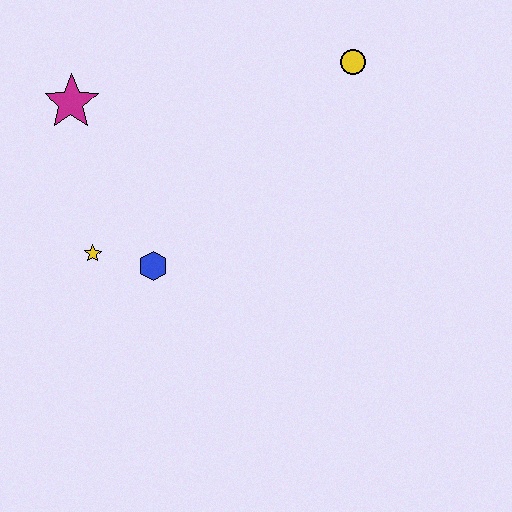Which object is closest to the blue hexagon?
The yellow star is closest to the blue hexagon.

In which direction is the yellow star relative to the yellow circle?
The yellow star is to the left of the yellow circle.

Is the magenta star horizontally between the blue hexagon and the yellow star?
No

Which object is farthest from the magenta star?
The yellow circle is farthest from the magenta star.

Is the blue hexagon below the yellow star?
Yes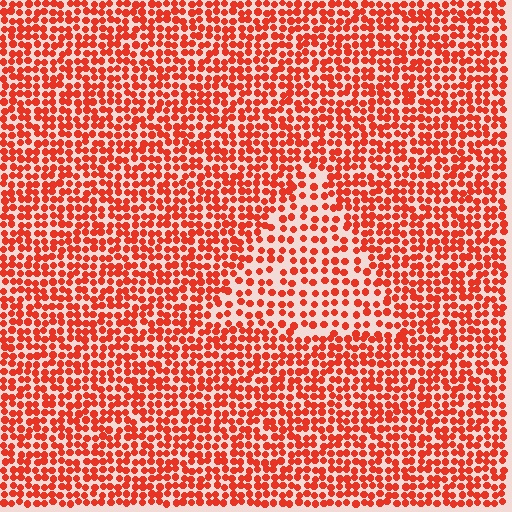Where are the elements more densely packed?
The elements are more densely packed outside the triangle boundary.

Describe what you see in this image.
The image contains small red elements arranged at two different densities. A triangle-shaped region is visible where the elements are less densely packed than the surrounding area.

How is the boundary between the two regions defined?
The boundary is defined by a change in element density (approximately 1.7x ratio). All elements are the same color, size, and shape.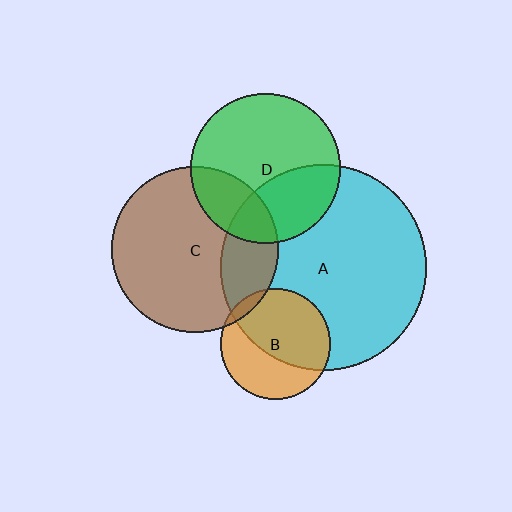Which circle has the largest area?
Circle A (cyan).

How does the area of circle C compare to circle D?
Approximately 1.2 times.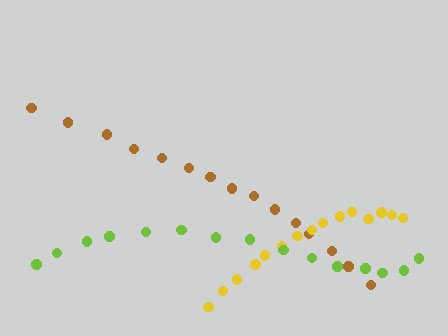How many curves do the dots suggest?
There are 3 distinct paths.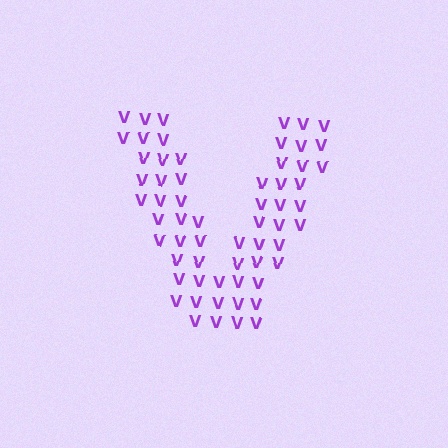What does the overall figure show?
The overall figure shows the letter V.